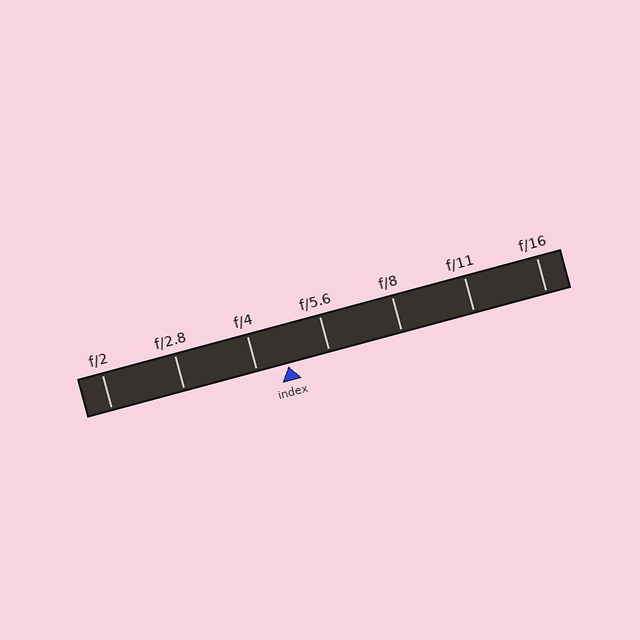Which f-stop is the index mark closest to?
The index mark is closest to f/4.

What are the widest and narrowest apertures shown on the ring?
The widest aperture shown is f/2 and the narrowest is f/16.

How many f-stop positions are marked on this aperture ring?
There are 7 f-stop positions marked.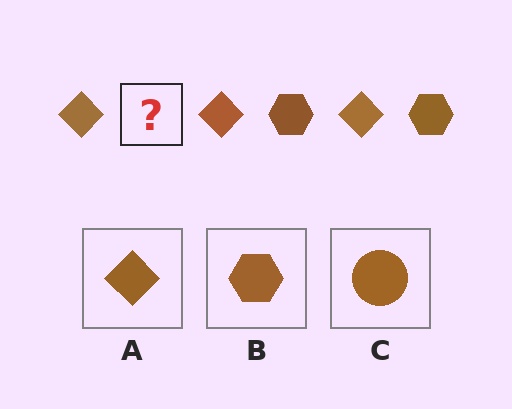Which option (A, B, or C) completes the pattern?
B.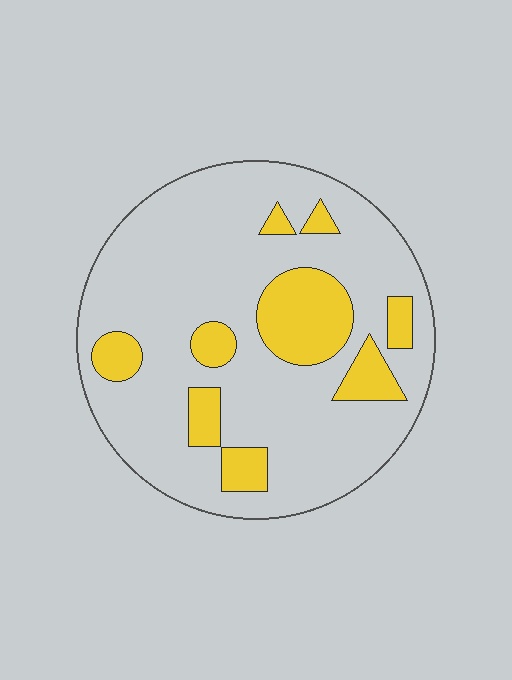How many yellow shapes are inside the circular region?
9.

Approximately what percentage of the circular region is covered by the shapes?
Approximately 20%.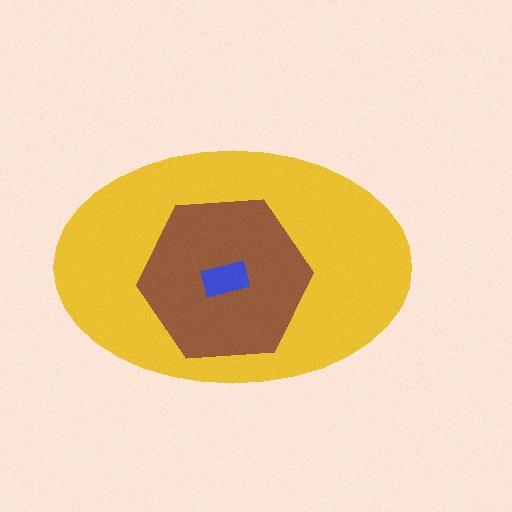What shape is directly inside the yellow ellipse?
The brown hexagon.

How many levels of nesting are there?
3.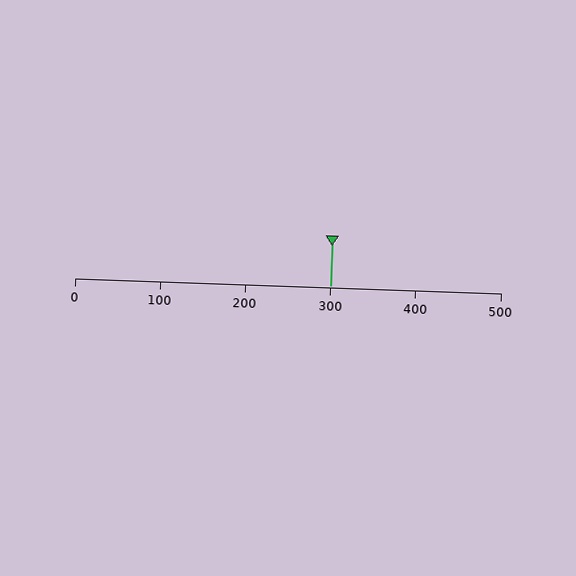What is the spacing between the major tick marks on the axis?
The major ticks are spaced 100 apart.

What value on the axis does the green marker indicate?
The marker indicates approximately 300.